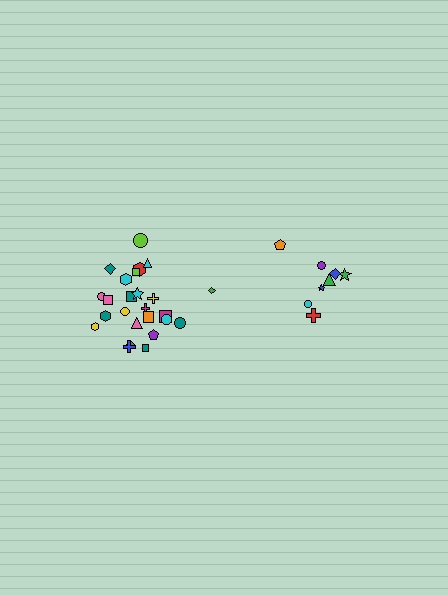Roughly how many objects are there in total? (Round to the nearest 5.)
Roughly 35 objects in total.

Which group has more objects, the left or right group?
The left group.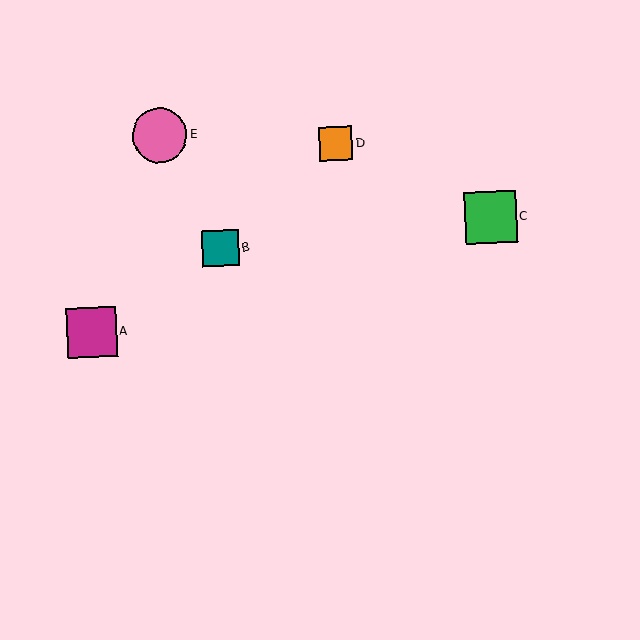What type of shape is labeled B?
Shape B is a teal square.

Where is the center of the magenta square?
The center of the magenta square is at (91, 332).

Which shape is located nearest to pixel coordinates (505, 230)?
The green square (labeled C) at (491, 218) is nearest to that location.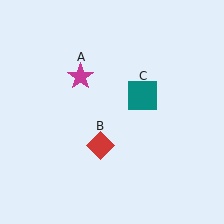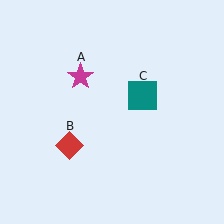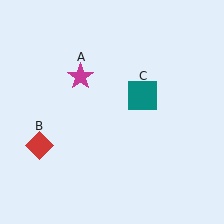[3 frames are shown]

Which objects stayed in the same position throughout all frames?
Magenta star (object A) and teal square (object C) remained stationary.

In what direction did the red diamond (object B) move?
The red diamond (object B) moved left.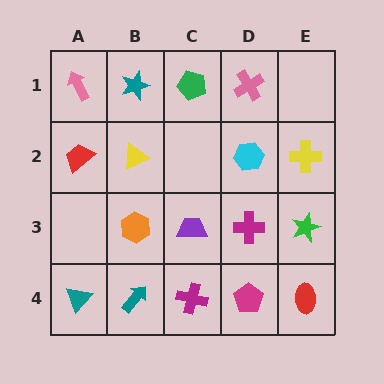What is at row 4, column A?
A teal triangle.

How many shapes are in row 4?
5 shapes.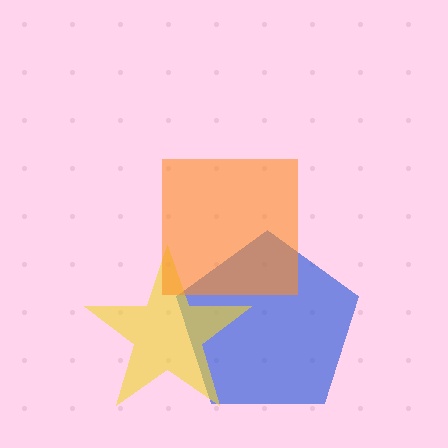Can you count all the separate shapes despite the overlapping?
Yes, there are 3 separate shapes.